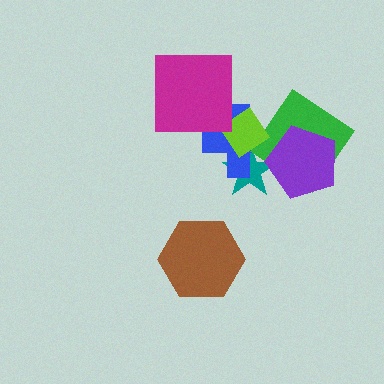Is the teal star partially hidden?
Yes, it is partially covered by another shape.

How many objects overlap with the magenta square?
1 object overlaps with the magenta square.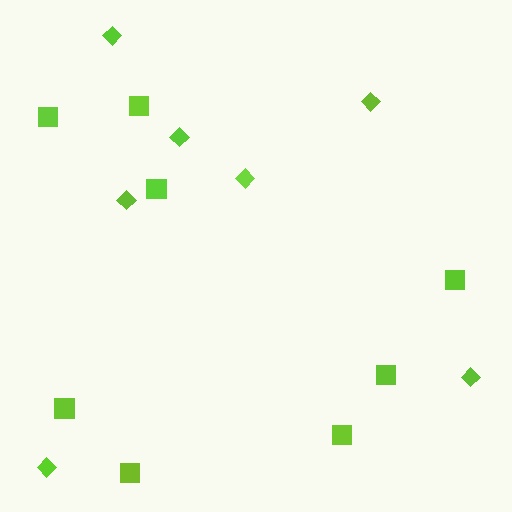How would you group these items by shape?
There are 2 groups: one group of squares (8) and one group of diamonds (7).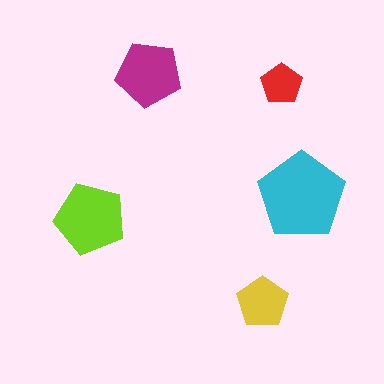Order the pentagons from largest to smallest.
the cyan one, the lime one, the magenta one, the yellow one, the red one.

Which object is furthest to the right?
The cyan pentagon is rightmost.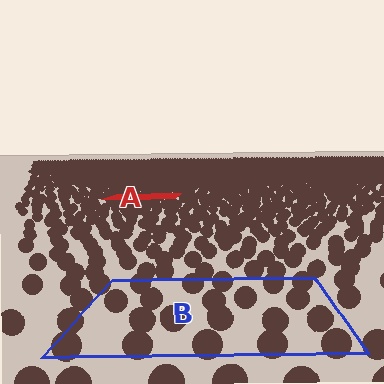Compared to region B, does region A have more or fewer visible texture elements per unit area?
Region A has more texture elements per unit area — they are packed more densely because it is farther away.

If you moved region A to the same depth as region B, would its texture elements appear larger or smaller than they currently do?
They would appear larger. At a closer depth, the same texture elements are projected at a bigger on-screen size.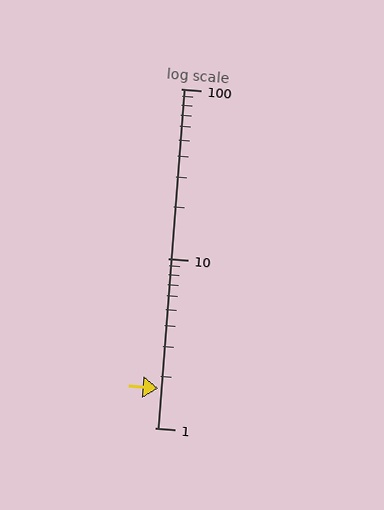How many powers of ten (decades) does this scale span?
The scale spans 2 decades, from 1 to 100.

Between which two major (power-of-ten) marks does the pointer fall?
The pointer is between 1 and 10.